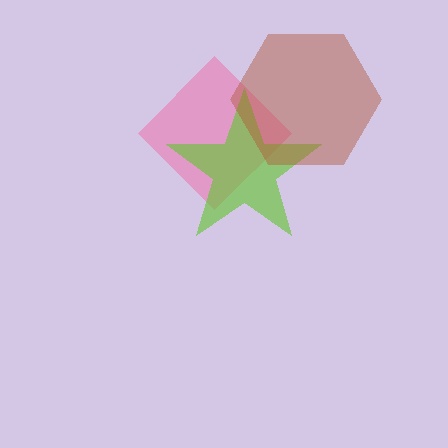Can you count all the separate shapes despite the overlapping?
Yes, there are 3 separate shapes.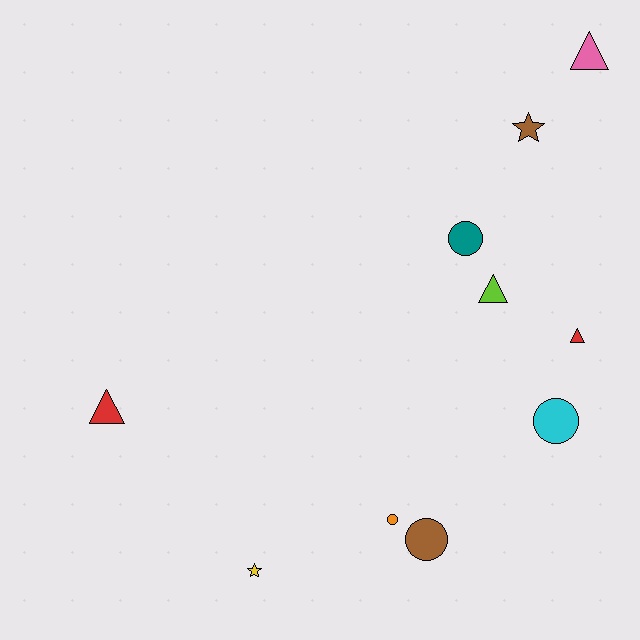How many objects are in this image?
There are 10 objects.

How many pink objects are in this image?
There is 1 pink object.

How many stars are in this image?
There are 2 stars.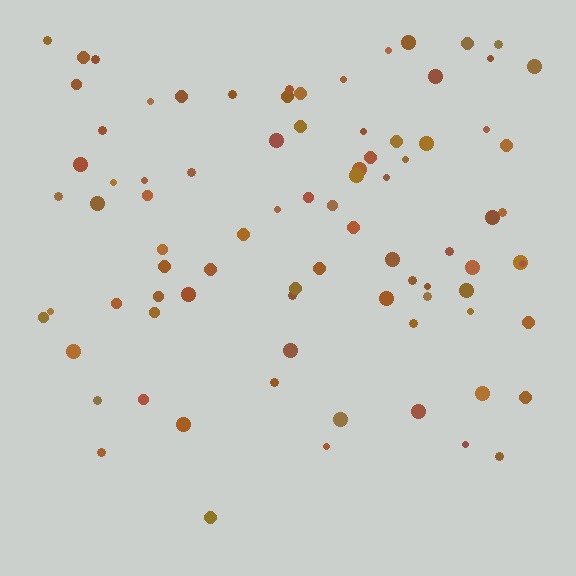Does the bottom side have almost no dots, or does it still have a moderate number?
Still a moderate number, just noticeably fewer than the top.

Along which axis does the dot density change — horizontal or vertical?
Vertical.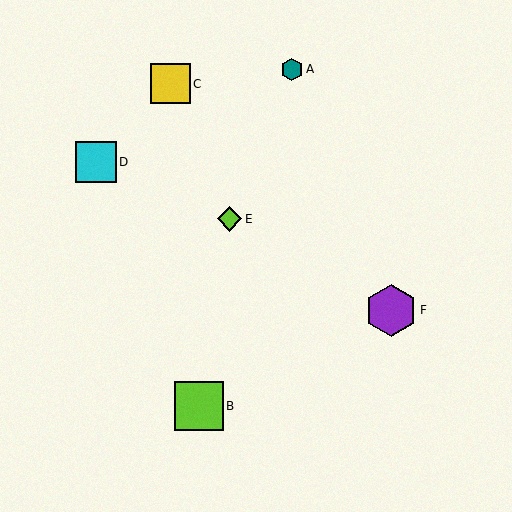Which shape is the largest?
The purple hexagon (labeled F) is the largest.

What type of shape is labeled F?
Shape F is a purple hexagon.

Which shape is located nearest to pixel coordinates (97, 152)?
The cyan square (labeled D) at (96, 162) is nearest to that location.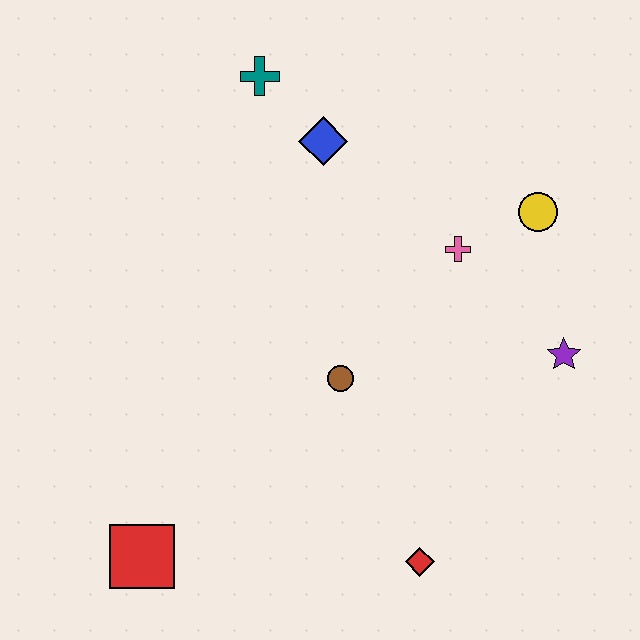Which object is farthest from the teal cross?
The red diamond is farthest from the teal cross.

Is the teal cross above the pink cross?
Yes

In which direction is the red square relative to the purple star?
The red square is to the left of the purple star.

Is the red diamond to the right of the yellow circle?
No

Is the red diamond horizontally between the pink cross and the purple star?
No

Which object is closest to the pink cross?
The yellow circle is closest to the pink cross.